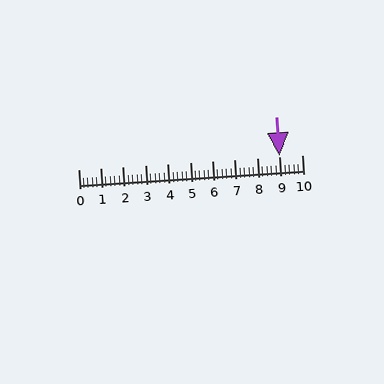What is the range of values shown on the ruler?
The ruler shows values from 0 to 10.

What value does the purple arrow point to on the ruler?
The purple arrow points to approximately 9.0.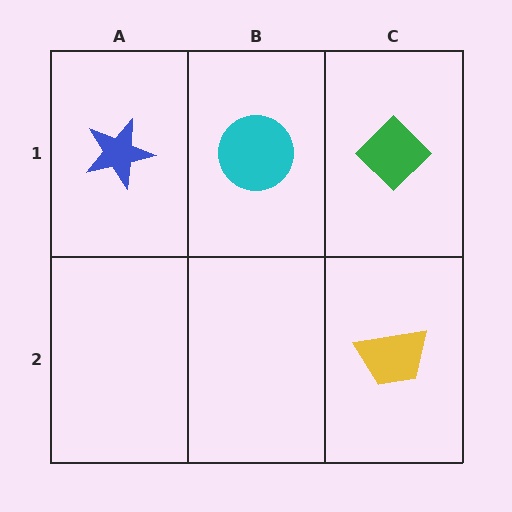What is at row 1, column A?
A blue star.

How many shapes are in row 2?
1 shape.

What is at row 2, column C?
A yellow trapezoid.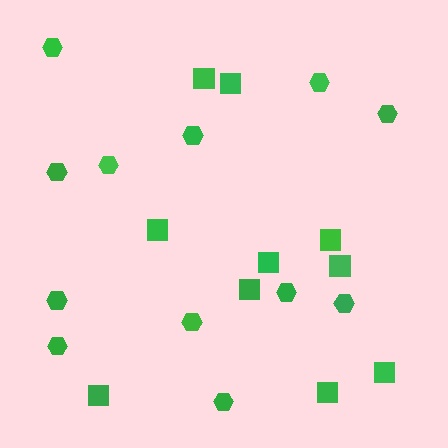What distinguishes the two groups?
There are 2 groups: one group of hexagons (12) and one group of squares (10).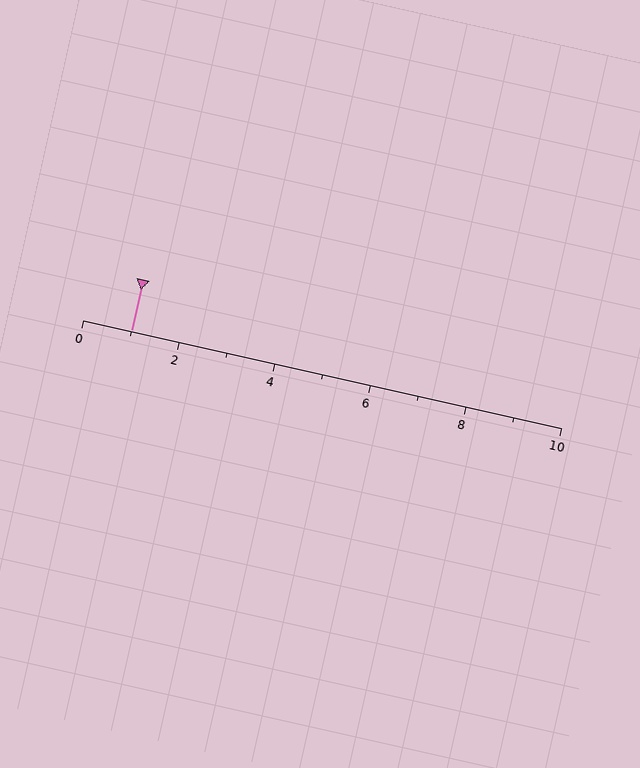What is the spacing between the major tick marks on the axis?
The major ticks are spaced 2 apart.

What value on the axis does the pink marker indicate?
The marker indicates approximately 1.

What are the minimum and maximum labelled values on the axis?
The axis runs from 0 to 10.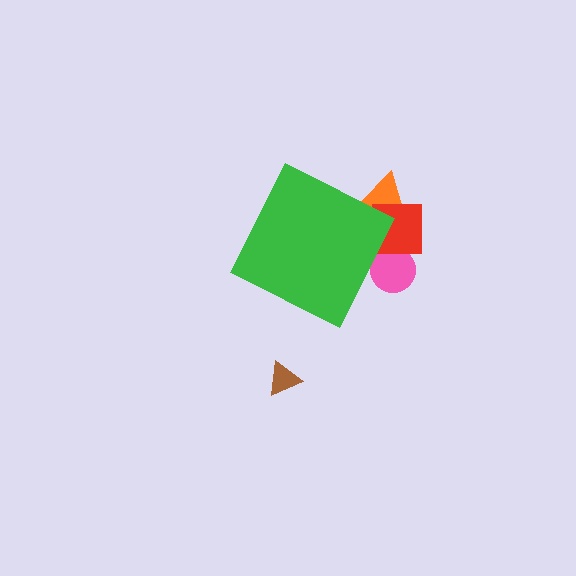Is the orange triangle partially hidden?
Yes, the orange triangle is partially hidden behind the green diamond.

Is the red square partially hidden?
Yes, the red square is partially hidden behind the green diamond.